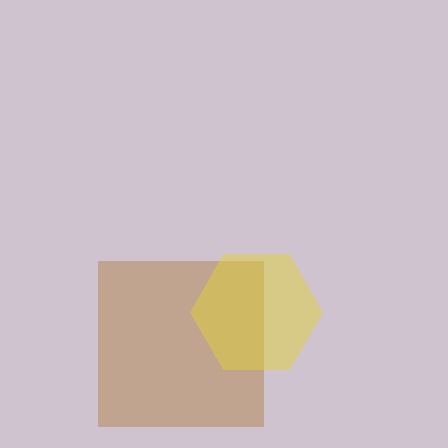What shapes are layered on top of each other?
The layered shapes are: a brown square, a yellow hexagon.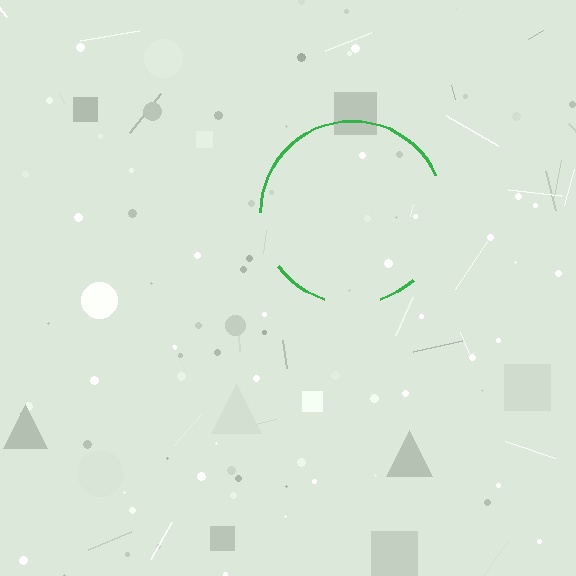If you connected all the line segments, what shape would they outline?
They would outline a circle.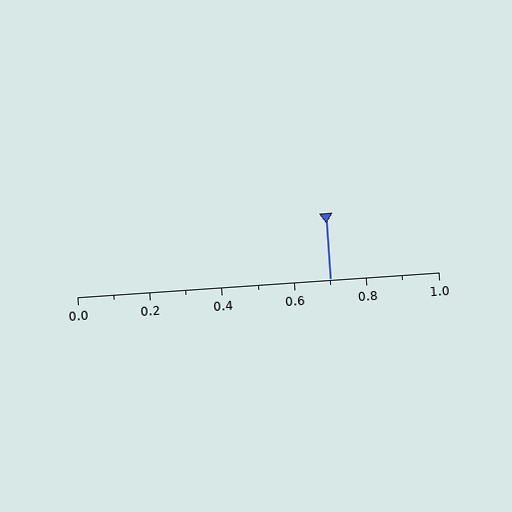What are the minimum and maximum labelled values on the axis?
The axis runs from 0.0 to 1.0.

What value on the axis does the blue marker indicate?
The marker indicates approximately 0.7.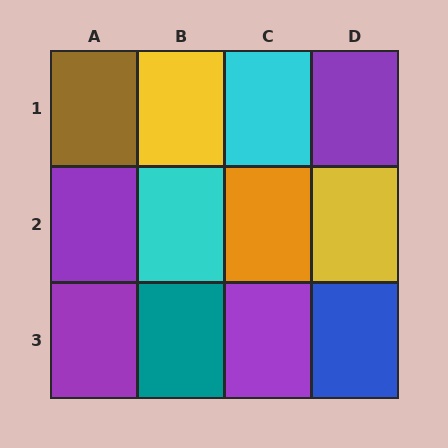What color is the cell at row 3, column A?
Purple.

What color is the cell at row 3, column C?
Purple.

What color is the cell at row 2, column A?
Purple.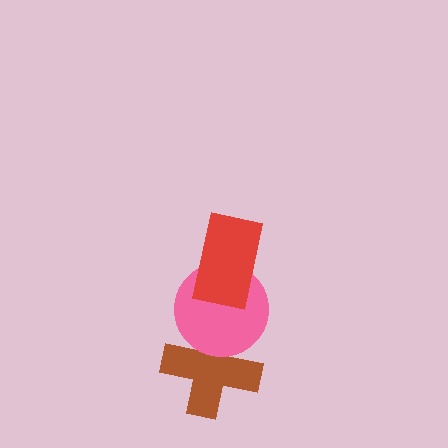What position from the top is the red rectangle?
The red rectangle is 1st from the top.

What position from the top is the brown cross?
The brown cross is 3rd from the top.